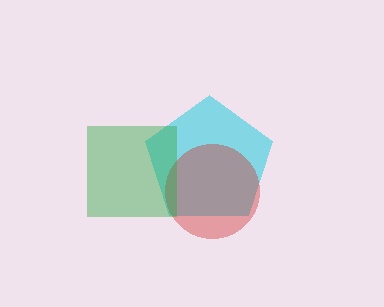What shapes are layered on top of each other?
The layered shapes are: a cyan pentagon, a red circle, a green square.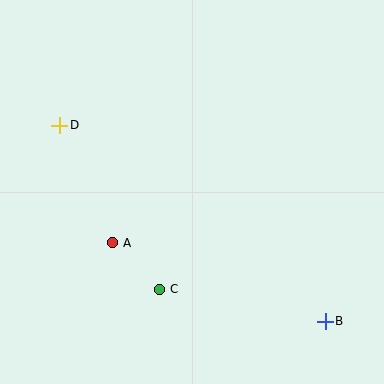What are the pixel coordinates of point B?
Point B is at (325, 321).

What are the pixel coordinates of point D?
Point D is at (60, 125).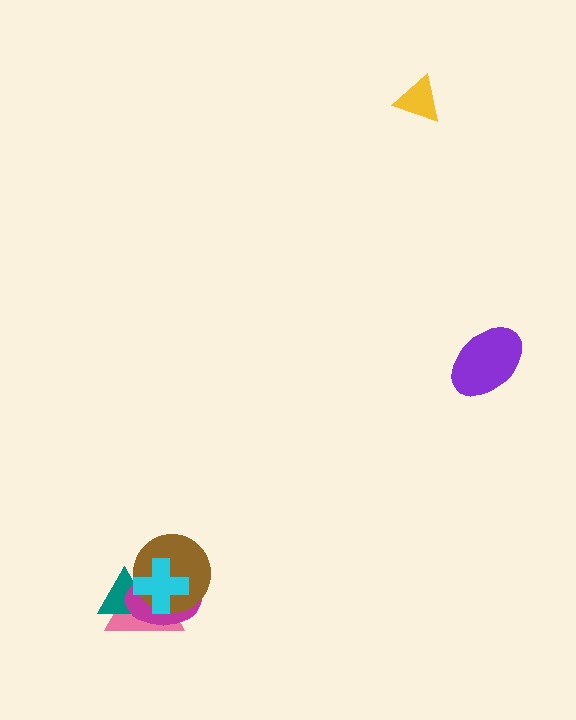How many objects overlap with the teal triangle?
4 objects overlap with the teal triangle.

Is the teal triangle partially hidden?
Yes, it is partially covered by another shape.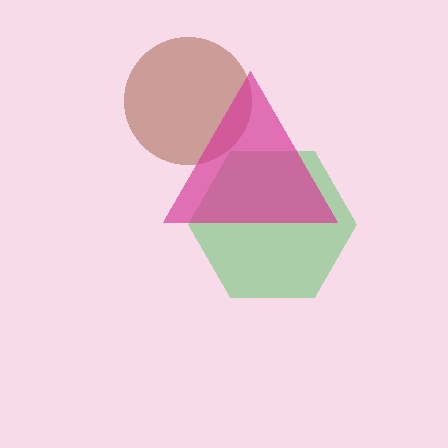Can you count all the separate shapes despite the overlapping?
Yes, there are 3 separate shapes.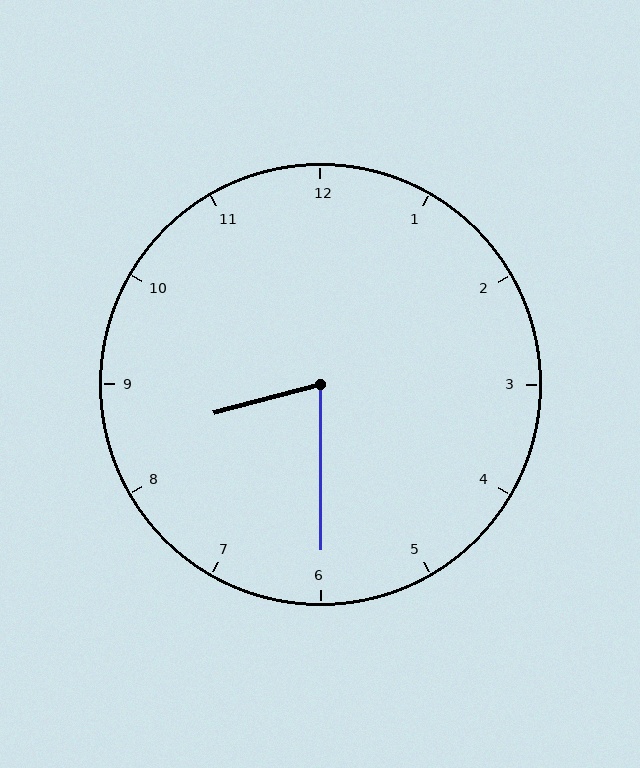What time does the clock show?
8:30.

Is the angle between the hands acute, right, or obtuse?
It is acute.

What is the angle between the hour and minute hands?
Approximately 75 degrees.